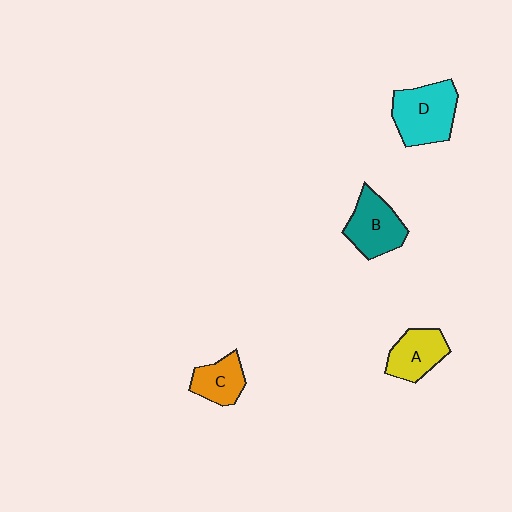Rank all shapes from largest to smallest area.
From largest to smallest: D (cyan), B (teal), A (yellow), C (orange).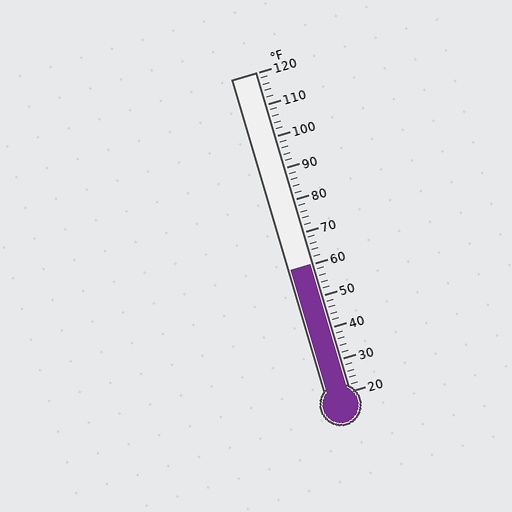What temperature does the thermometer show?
The thermometer shows approximately 60°F.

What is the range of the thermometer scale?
The thermometer scale ranges from 20°F to 120°F.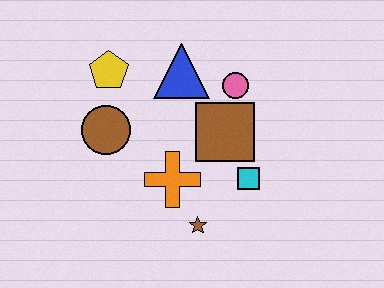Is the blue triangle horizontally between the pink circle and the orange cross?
Yes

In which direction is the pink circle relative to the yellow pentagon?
The pink circle is to the right of the yellow pentagon.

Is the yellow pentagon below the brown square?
No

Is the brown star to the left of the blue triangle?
No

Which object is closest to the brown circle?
The yellow pentagon is closest to the brown circle.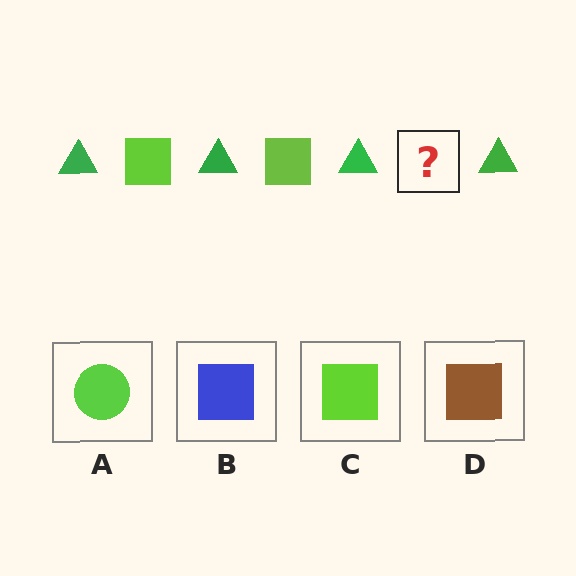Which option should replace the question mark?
Option C.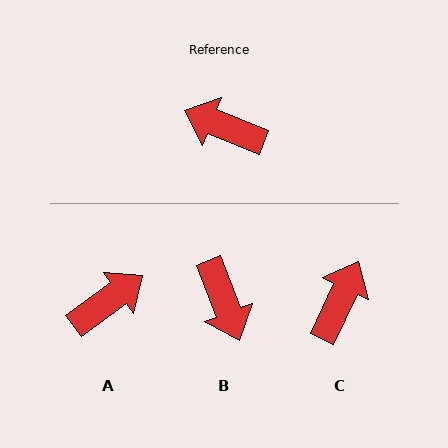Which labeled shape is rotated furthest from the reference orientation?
B, about 133 degrees away.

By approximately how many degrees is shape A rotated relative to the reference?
Approximately 122 degrees clockwise.